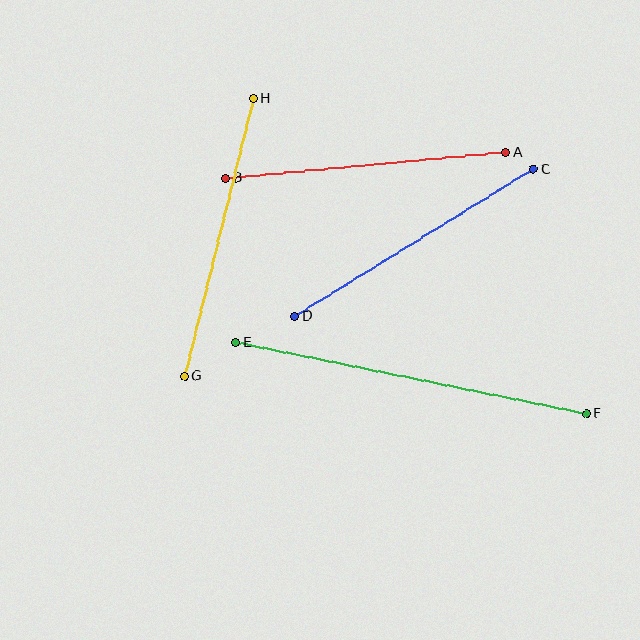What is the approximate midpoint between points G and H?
The midpoint is at approximately (219, 237) pixels.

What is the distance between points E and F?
The distance is approximately 358 pixels.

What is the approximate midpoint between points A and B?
The midpoint is at approximately (366, 165) pixels.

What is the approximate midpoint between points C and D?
The midpoint is at approximately (414, 243) pixels.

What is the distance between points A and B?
The distance is approximately 281 pixels.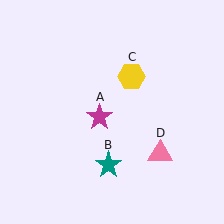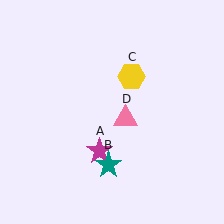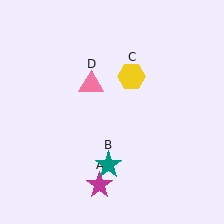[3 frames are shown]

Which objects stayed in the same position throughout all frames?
Teal star (object B) and yellow hexagon (object C) remained stationary.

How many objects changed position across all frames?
2 objects changed position: magenta star (object A), pink triangle (object D).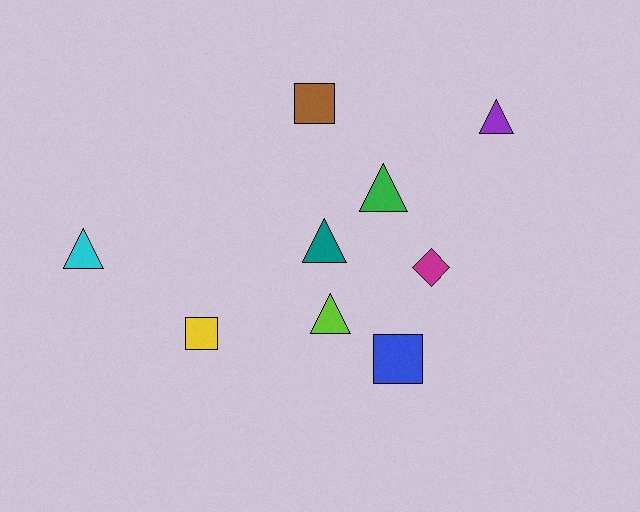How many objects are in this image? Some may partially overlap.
There are 9 objects.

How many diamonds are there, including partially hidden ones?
There is 1 diamond.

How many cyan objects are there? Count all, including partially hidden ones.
There is 1 cyan object.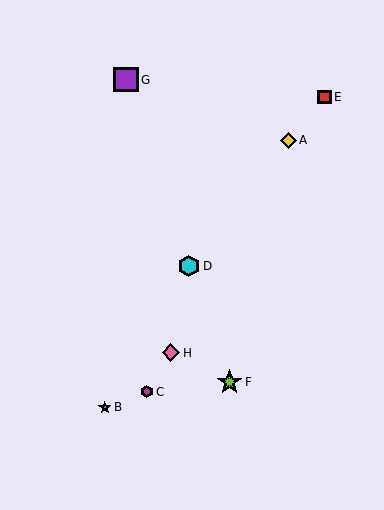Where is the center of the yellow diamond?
The center of the yellow diamond is at (289, 140).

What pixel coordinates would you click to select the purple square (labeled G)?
Click at (126, 80) to select the purple square G.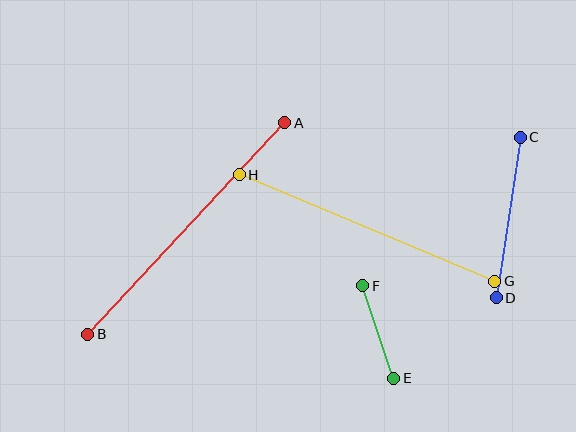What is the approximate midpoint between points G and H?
The midpoint is at approximately (367, 228) pixels.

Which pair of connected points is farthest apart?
Points A and B are farthest apart.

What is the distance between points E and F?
The distance is approximately 97 pixels.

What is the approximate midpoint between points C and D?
The midpoint is at approximately (508, 217) pixels.